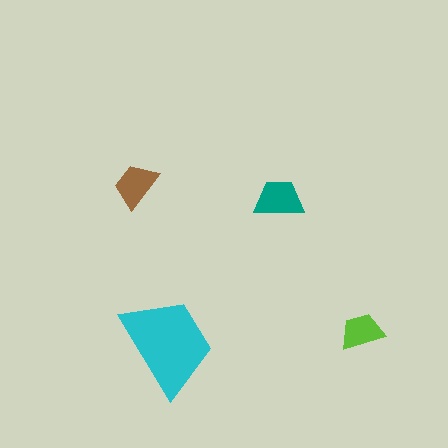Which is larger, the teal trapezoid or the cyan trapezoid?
The cyan one.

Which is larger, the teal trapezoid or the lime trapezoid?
The teal one.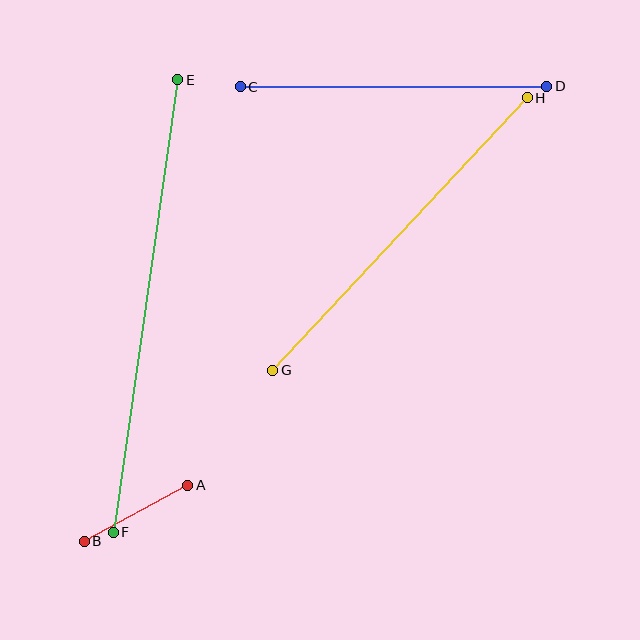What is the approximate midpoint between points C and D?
The midpoint is at approximately (394, 86) pixels.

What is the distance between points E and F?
The distance is approximately 457 pixels.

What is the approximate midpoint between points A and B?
The midpoint is at approximately (136, 513) pixels.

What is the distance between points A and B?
The distance is approximately 117 pixels.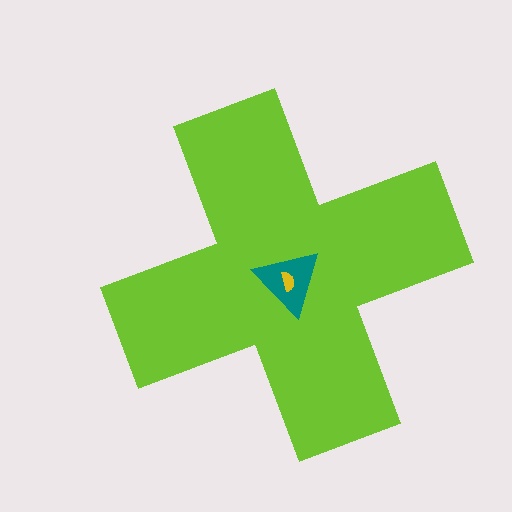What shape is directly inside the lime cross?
The teal triangle.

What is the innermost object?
The yellow semicircle.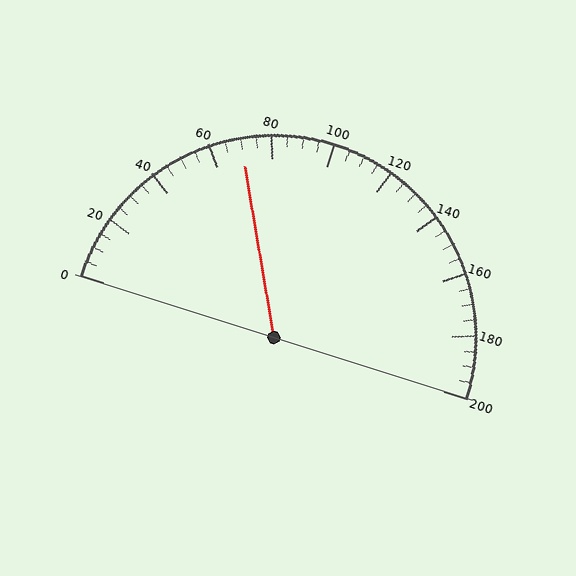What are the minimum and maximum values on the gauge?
The gauge ranges from 0 to 200.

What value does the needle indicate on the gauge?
The needle indicates approximately 70.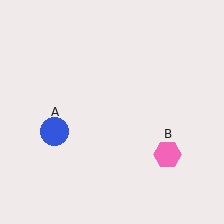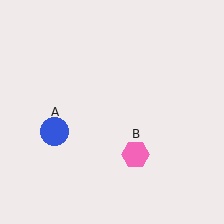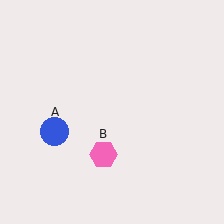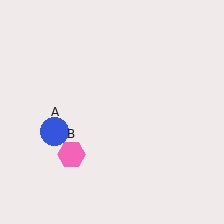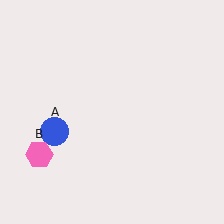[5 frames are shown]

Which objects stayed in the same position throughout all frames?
Blue circle (object A) remained stationary.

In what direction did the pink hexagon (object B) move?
The pink hexagon (object B) moved left.